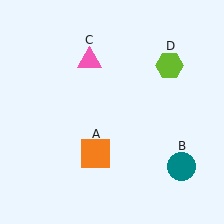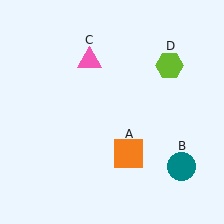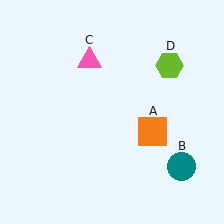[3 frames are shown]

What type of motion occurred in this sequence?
The orange square (object A) rotated counterclockwise around the center of the scene.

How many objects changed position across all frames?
1 object changed position: orange square (object A).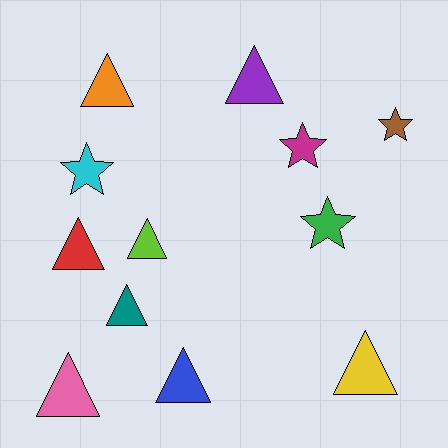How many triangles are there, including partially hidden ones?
There are 8 triangles.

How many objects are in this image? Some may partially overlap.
There are 12 objects.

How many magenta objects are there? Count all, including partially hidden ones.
There is 1 magenta object.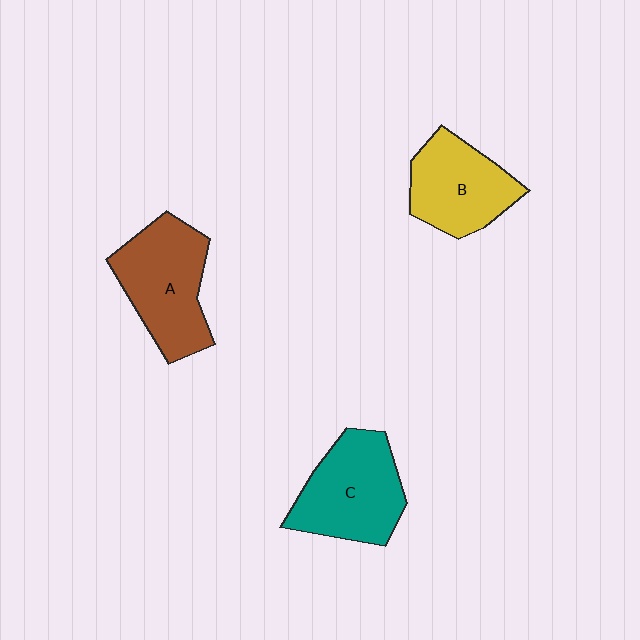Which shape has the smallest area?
Shape B (yellow).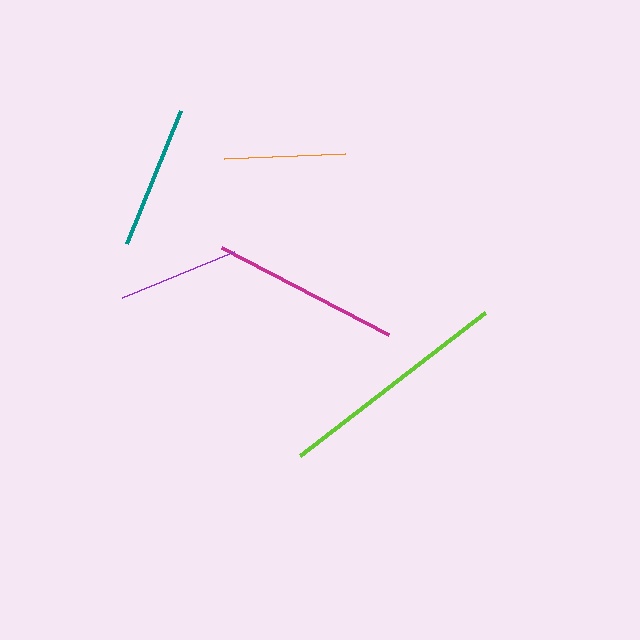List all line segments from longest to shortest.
From longest to shortest: lime, magenta, teal, orange, purple.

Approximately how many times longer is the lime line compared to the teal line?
The lime line is approximately 1.6 times the length of the teal line.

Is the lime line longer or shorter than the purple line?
The lime line is longer than the purple line.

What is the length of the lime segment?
The lime segment is approximately 234 pixels long.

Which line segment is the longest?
The lime line is the longest at approximately 234 pixels.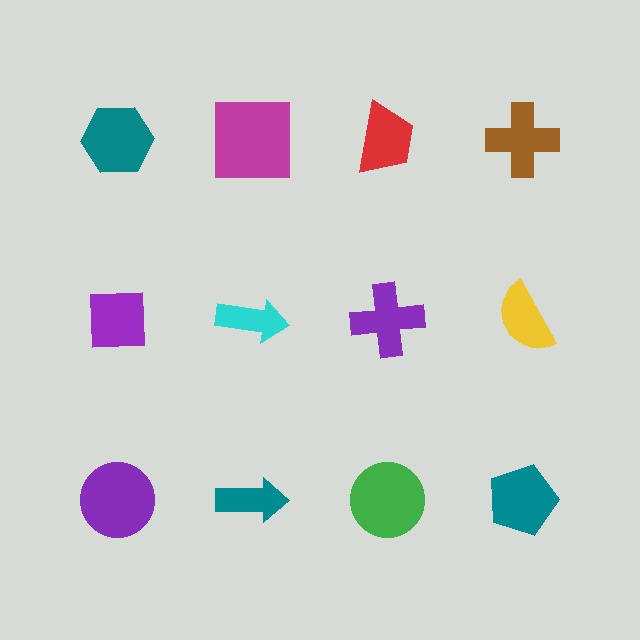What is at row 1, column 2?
A magenta square.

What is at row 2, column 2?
A cyan arrow.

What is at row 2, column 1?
A purple square.